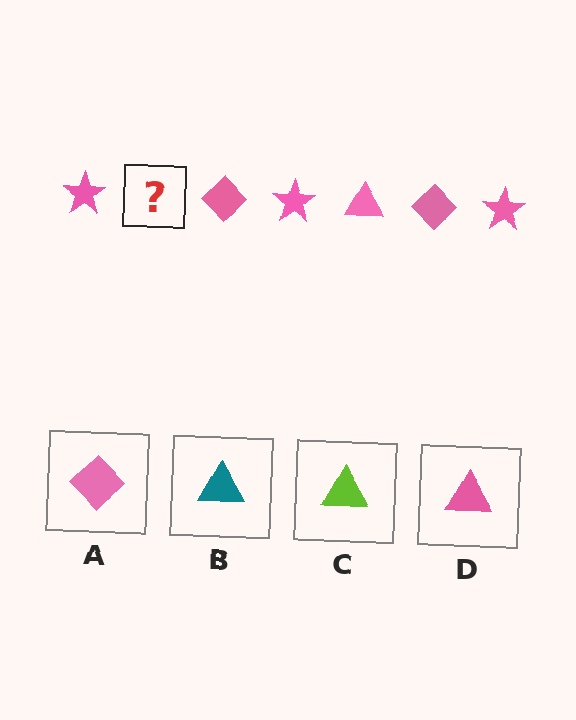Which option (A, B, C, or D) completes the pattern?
D.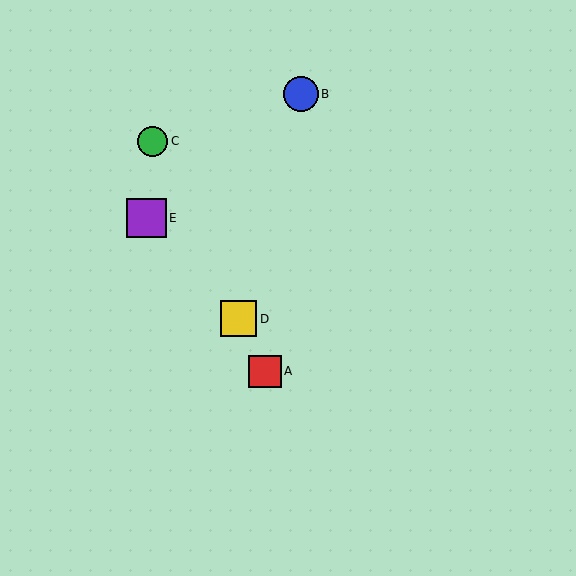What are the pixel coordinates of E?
Object E is at (147, 218).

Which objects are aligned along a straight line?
Objects A, C, D are aligned along a straight line.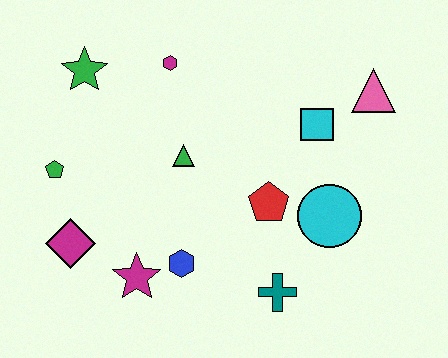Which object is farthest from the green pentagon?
The pink triangle is farthest from the green pentagon.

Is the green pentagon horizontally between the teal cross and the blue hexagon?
No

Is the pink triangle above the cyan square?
Yes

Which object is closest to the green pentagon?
The magenta diamond is closest to the green pentagon.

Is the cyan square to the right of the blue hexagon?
Yes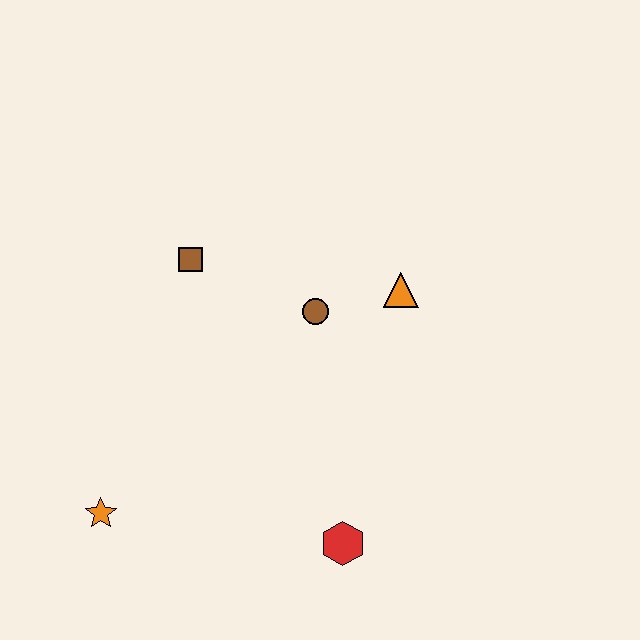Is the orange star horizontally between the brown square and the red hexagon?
No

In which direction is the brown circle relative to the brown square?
The brown circle is to the right of the brown square.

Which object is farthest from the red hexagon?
The brown square is farthest from the red hexagon.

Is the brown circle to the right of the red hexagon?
No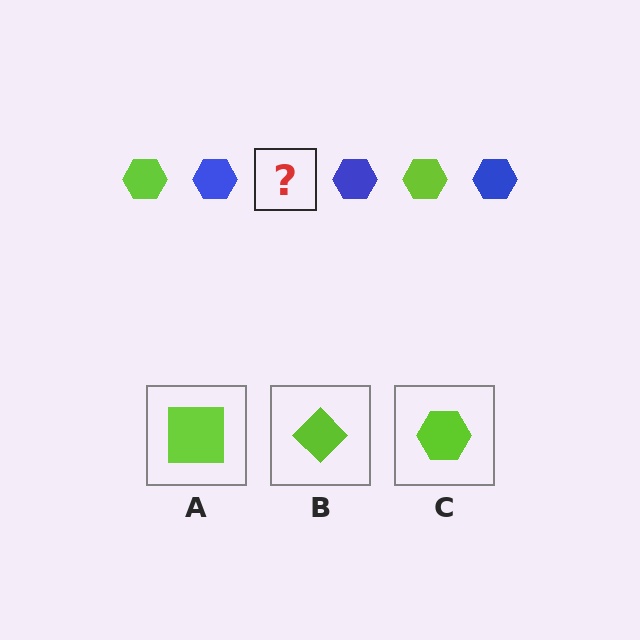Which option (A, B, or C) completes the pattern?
C.